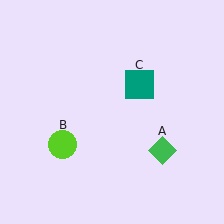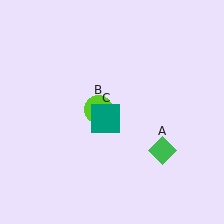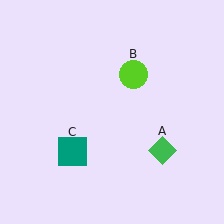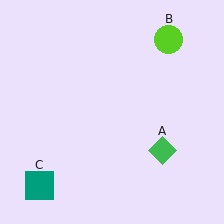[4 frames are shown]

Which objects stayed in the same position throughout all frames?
Green diamond (object A) remained stationary.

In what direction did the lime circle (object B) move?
The lime circle (object B) moved up and to the right.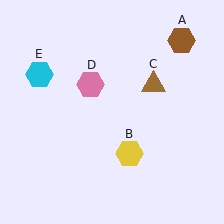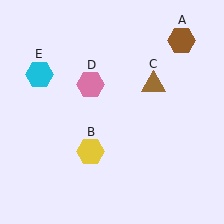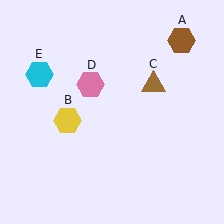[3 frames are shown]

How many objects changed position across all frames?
1 object changed position: yellow hexagon (object B).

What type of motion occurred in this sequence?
The yellow hexagon (object B) rotated clockwise around the center of the scene.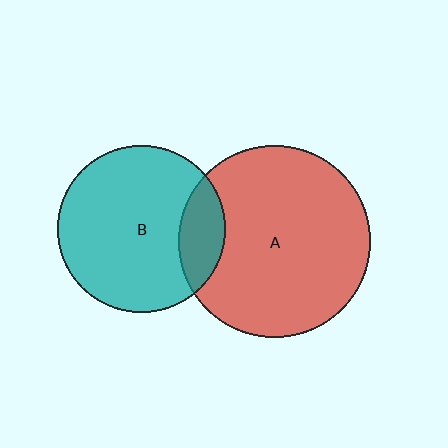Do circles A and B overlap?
Yes.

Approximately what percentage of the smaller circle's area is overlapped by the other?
Approximately 15%.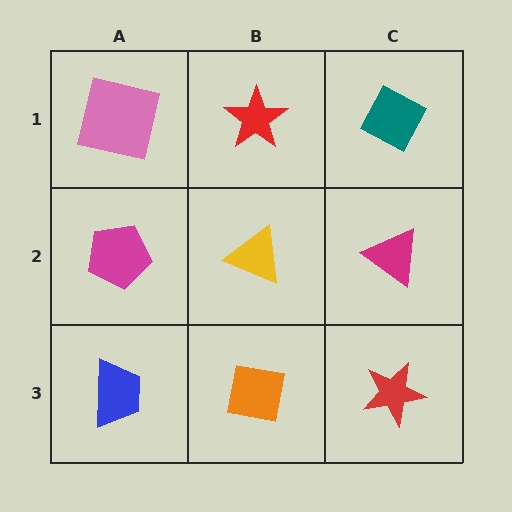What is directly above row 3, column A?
A magenta pentagon.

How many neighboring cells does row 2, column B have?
4.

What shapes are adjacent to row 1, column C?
A magenta triangle (row 2, column C), a red star (row 1, column B).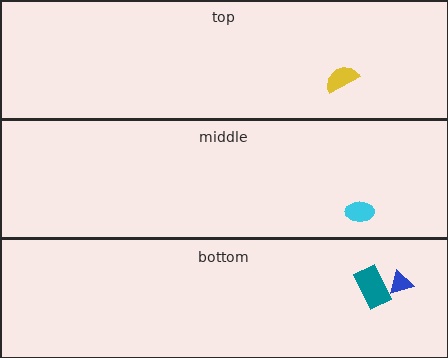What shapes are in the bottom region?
The teal rectangle, the blue triangle.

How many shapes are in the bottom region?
2.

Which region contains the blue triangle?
The bottom region.